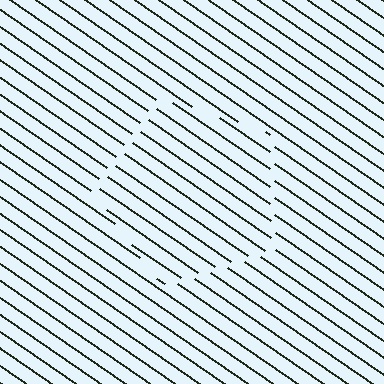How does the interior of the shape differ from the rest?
The interior of the shape contains the same grating, shifted by half a period — the contour is defined by the phase discontinuity where line-ends from the inner and outer gratings abut.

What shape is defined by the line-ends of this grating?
An illusory pentagon. The interior of the shape contains the same grating, shifted by half a period — the contour is defined by the phase discontinuity where line-ends from the inner and outer gratings abut.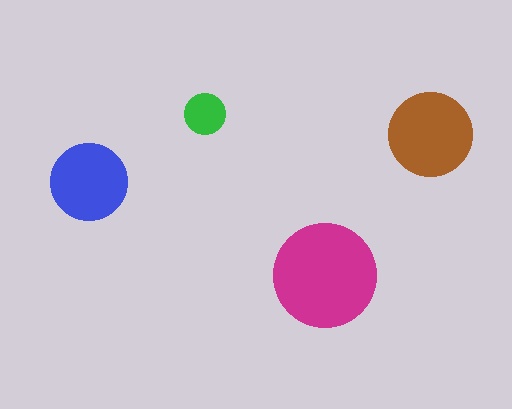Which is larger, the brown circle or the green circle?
The brown one.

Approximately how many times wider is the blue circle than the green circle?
About 2 times wider.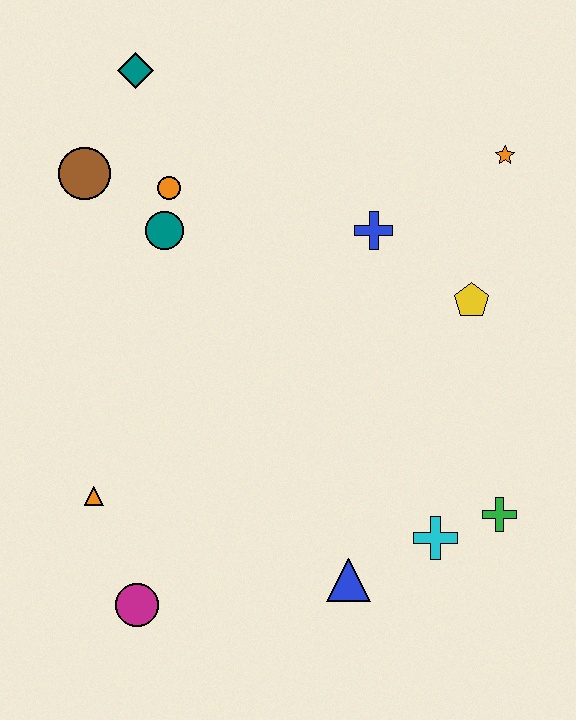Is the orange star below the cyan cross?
No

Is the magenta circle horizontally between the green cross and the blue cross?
No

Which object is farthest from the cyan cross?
The teal diamond is farthest from the cyan cross.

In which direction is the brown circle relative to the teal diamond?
The brown circle is below the teal diamond.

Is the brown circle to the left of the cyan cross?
Yes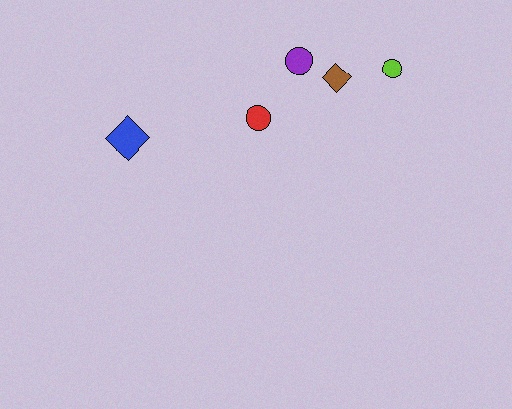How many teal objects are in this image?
There are no teal objects.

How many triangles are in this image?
There are no triangles.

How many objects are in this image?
There are 5 objects.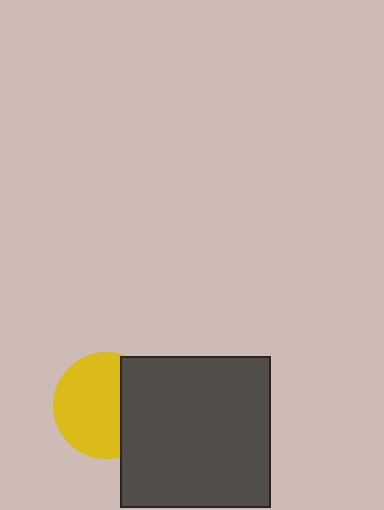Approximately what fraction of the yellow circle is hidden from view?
Roughly 35% of the yellow circle is hidden behind the dark gray square.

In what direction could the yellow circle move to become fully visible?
The yellow circle could move left. That would shift it out from behind the dark gray square entirely.